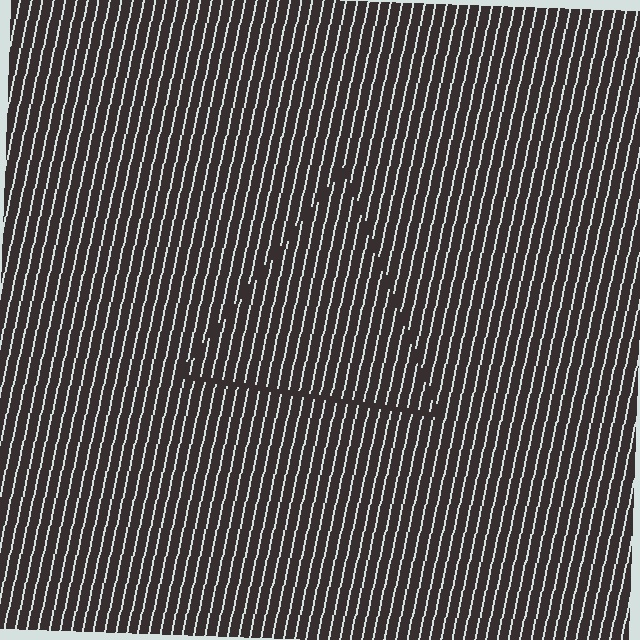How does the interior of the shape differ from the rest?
The interior of the shape contains the same grating, shifted by half a period — the contour is defined by the phase discontinuity where line-ends from the inner and outer gratings abut.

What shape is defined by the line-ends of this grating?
An illusory triangle. The interior of the shape contains the same grating, shifted by half a period — the contour is defined by the phase discontinuity where line-ends from the inner and outer gratings abut.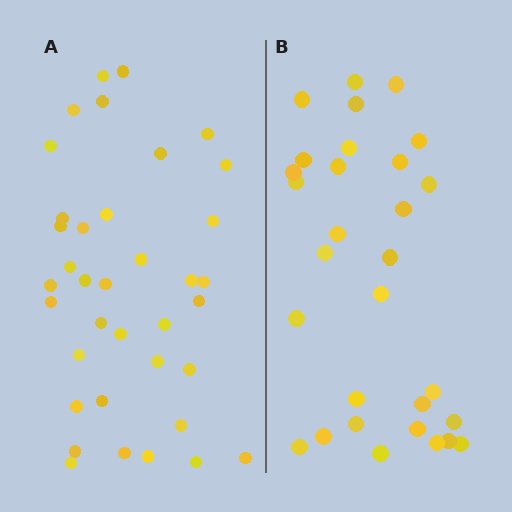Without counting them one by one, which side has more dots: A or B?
Region A (the left region) has more dots.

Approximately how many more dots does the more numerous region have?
Region A has roughly 8 or so more dots than region B.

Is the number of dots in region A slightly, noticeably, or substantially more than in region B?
Region A has only slightly more — the two regions are fairly close. The ratio is roughly 1.2 to 1.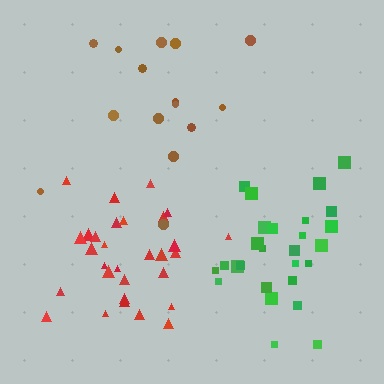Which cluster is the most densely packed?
Red.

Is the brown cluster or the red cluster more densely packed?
Red.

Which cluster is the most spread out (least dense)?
Brown.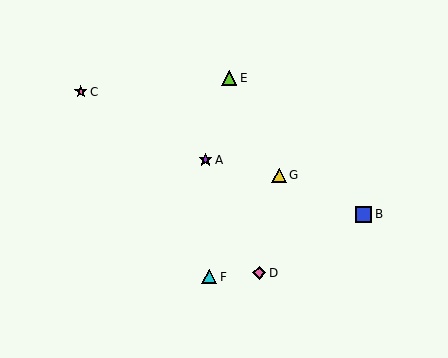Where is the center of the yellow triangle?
The center of the yellow triangle is at (279, 175).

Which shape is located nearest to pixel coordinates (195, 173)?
The purple star (labeled A) at (205, 160) is nearest to that location.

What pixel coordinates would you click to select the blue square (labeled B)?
Click at (364, 214) to select the blue square B.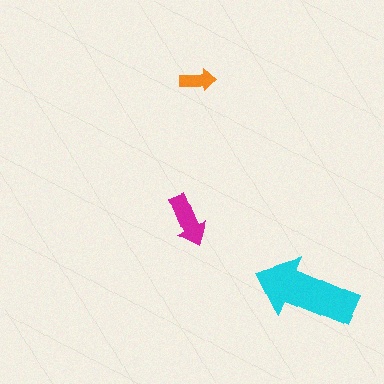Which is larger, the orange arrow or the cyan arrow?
The cyan one.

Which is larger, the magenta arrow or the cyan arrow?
The cyan one.